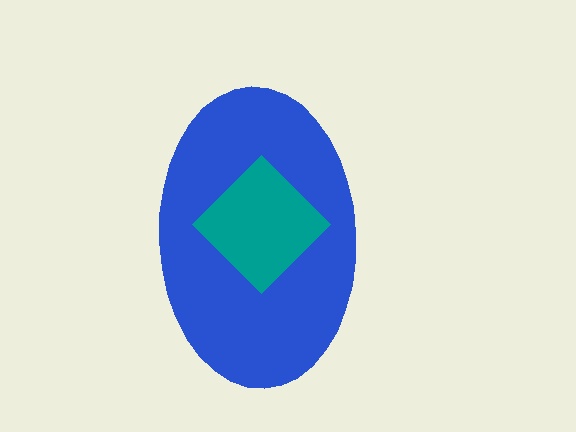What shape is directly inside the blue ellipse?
The teal diamond.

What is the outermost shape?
The blue ellipse.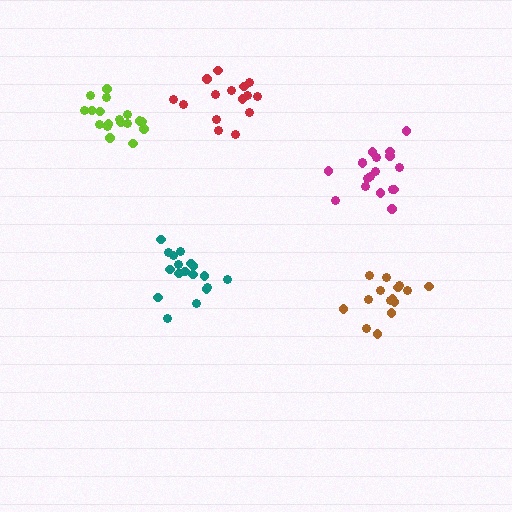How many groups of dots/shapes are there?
There are 5 groups.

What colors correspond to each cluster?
The clusters are colored: magenta, teal, red, brown, lime.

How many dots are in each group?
Group 1: 18 dots, Group 2: 18 dots, Group 3: 15 dots, Group 4: 15 dots, Group 5: 18 dots (84 total).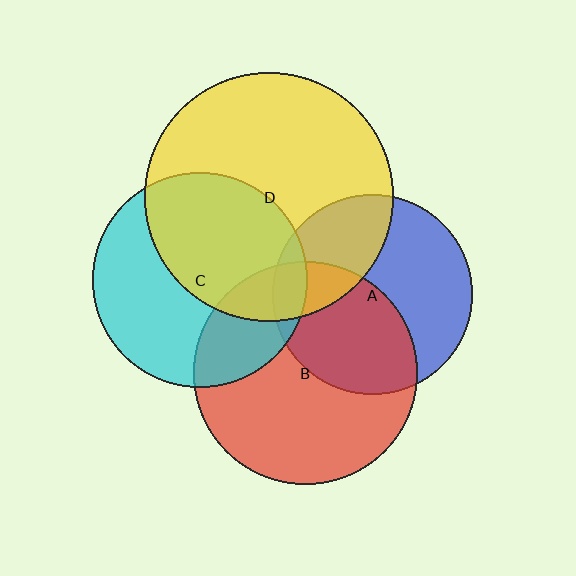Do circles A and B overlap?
Yes.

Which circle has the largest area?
Circle D (yellow).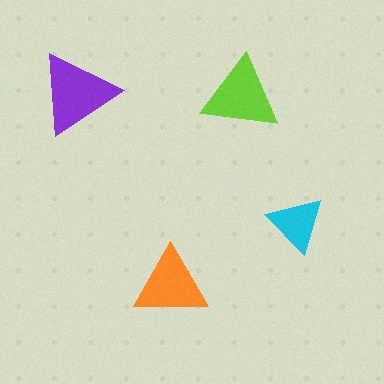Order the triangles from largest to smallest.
the purple one, the lime one, the orange one, the cyan one.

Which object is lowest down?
The orange triangle is bottommost.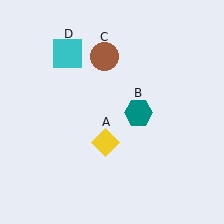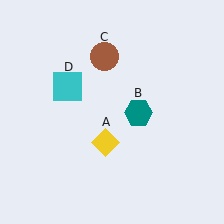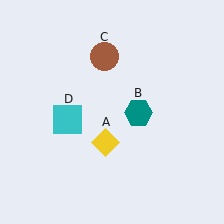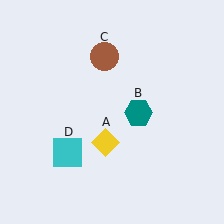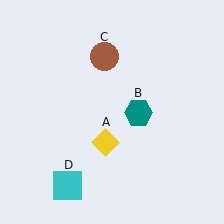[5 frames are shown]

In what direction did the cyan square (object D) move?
The cyan square (object D) moved down.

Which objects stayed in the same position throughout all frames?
Yellow diamond (object A) and teal hexagon (object B) and brown circle (object C) remained stationary.